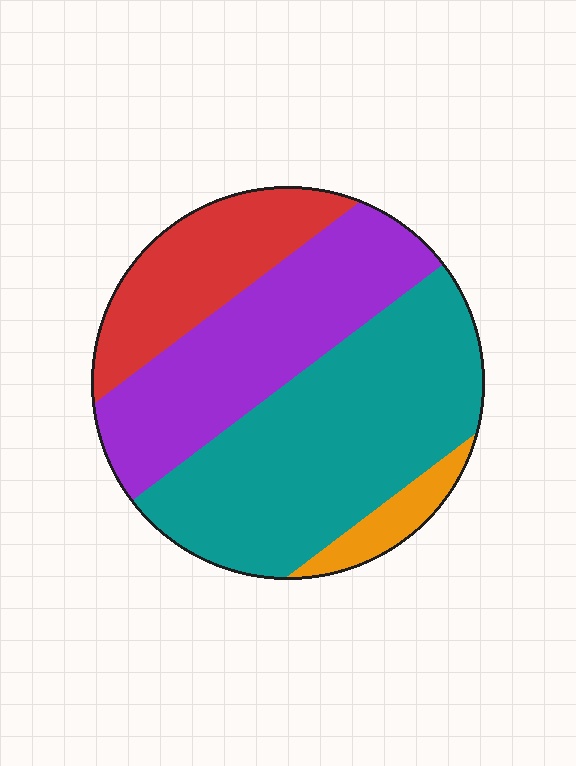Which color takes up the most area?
Teal, at roughly 45%.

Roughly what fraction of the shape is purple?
Purple covers about 30% of the shape.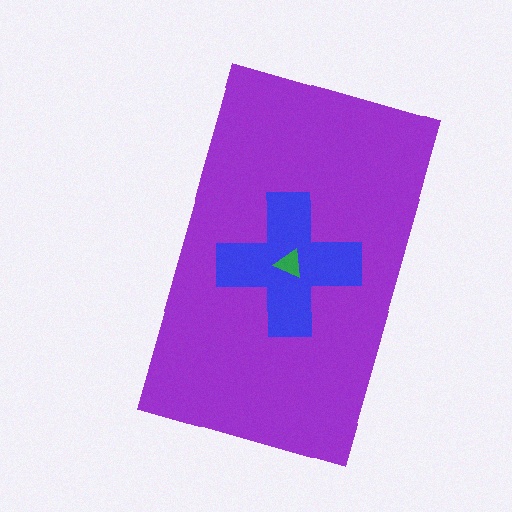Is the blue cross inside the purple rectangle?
Yes.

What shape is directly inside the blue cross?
The green triangle.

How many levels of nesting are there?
3.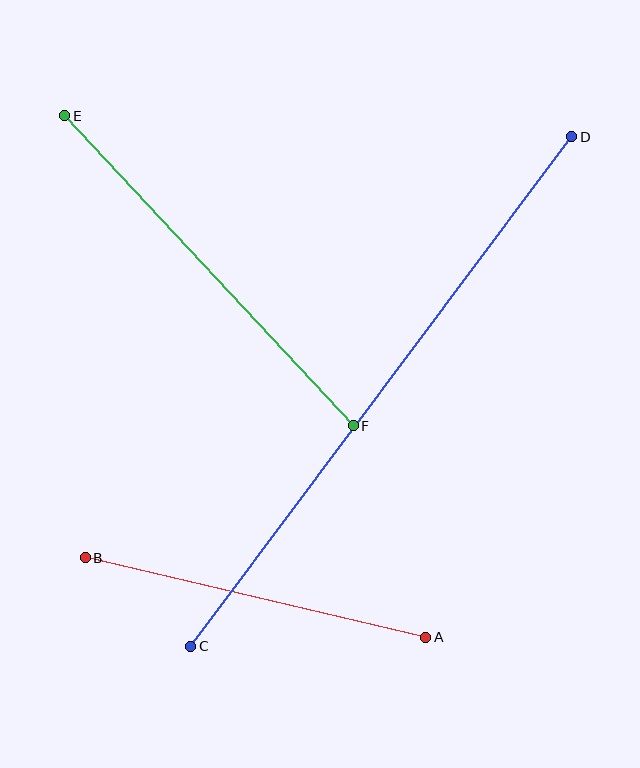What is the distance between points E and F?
The distance is approximately 423 pixels.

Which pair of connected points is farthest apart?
Points C and D are farthest apart.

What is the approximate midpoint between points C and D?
The midpoint is at approximately (381, 392) pixels.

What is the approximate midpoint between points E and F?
The midpoint is at approximately (209, 271) pixels.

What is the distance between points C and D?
The distance is approximately 636 pixels.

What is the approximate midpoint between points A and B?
The midpoint is at approximately (256, 597) pixels.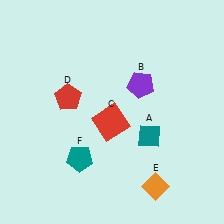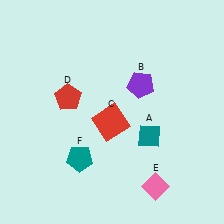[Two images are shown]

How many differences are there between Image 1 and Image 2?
There is 1 difference between the two images.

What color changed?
The diamond (E) changed from orange in Image 1 to pink in Image 2.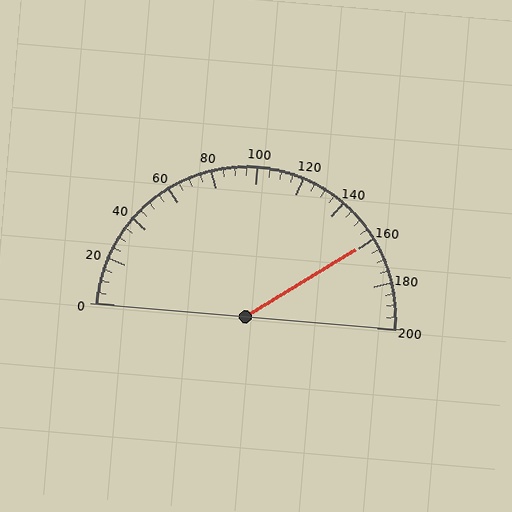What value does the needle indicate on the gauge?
The needle indicates approximately 160.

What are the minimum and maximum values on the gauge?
The gauge ranges from 0 to 200.